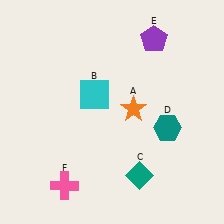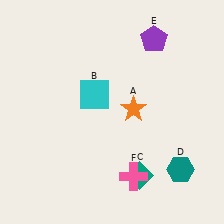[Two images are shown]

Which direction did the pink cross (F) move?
The pink cross (F) moved right.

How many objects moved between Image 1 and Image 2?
2 objects moved between the two images.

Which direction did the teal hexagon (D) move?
The teal hexagon (D) moved down.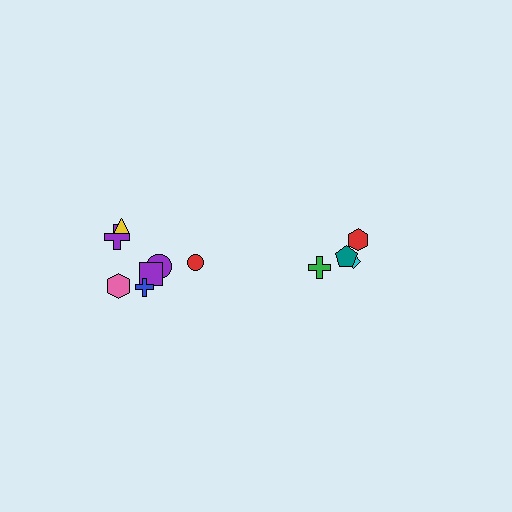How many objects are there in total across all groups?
There are 11 objects.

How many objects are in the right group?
There are 4 objects.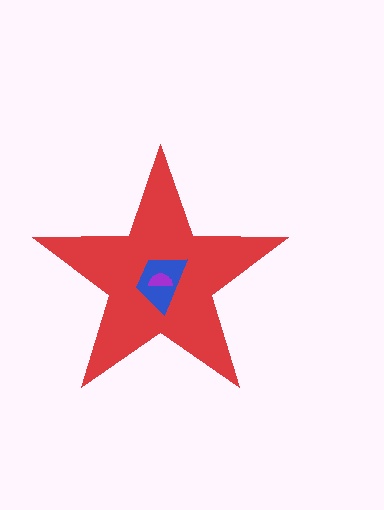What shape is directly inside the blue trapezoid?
The purple semicircle.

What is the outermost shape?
The red star.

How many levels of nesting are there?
3.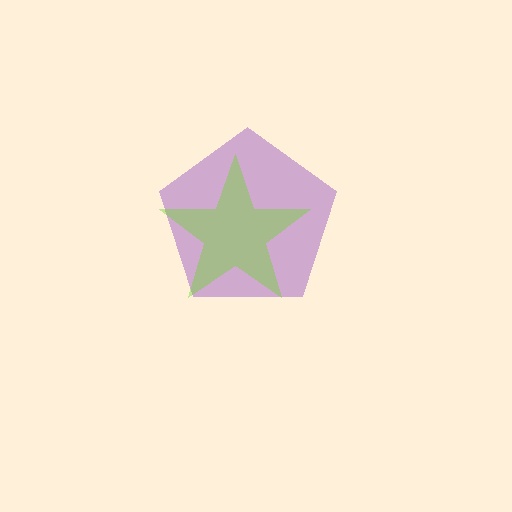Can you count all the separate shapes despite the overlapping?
Yes, there are 2 separate shapes.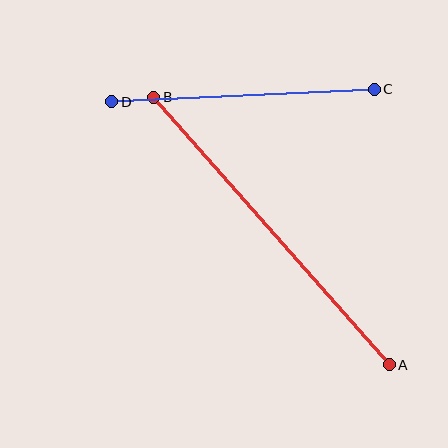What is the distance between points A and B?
The distance is approximately 357 pixels.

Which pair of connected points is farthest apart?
Points A and B are farthest apart.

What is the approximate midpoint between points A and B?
The midpoint is at approximately (272, 231) pixels.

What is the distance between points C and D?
The distance is approximately 263 pixels.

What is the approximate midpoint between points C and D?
The midpoint is at approximately (243, 96) pixels.